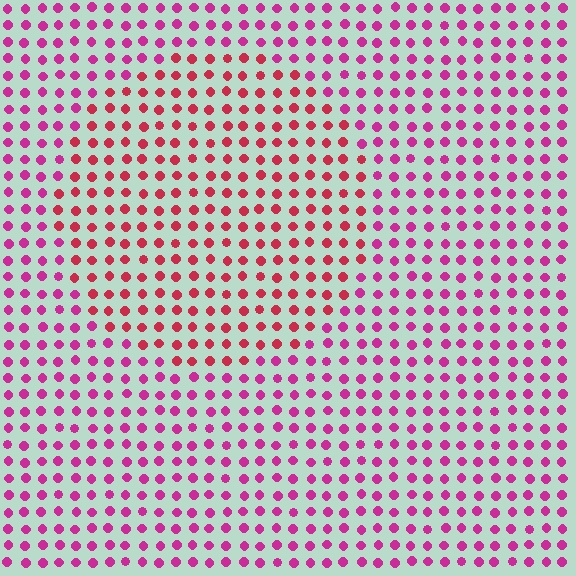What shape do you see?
I see a circle.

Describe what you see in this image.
The image is filled with small magenta elements in a uniform arrangement. A circle-shaped region is visible where the elements are tinted to a slightly different hue, forming a subtle color boundary.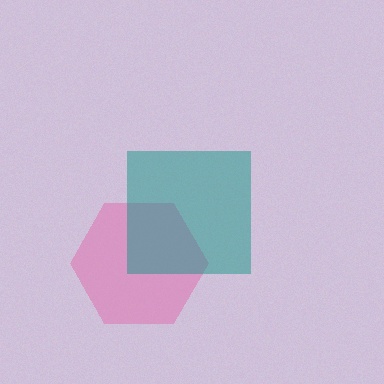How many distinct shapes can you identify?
There are 2 distinct shapes: a pink hexagon, a teal square.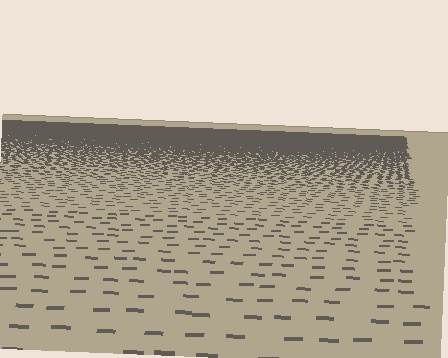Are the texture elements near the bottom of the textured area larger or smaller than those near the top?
Larger. Near the bottom, elements are closer to the viewer and appear at a bigger on-screen size.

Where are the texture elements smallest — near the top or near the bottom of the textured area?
Near the top.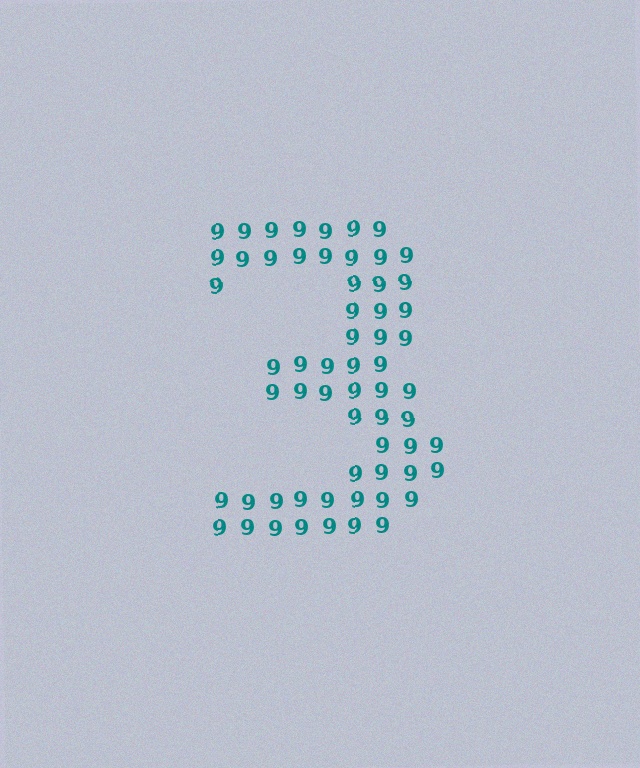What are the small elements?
The small elements are digit 9's.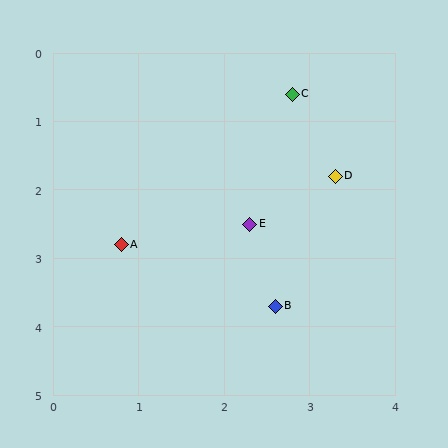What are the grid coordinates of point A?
Point A is at approximately (0.8, 2.8).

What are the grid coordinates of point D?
Point D is at approximately (3.3, 1.8).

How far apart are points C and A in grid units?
Points C and A are about 3.0 grid units apart.